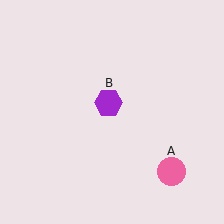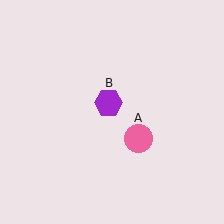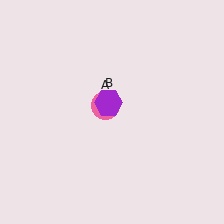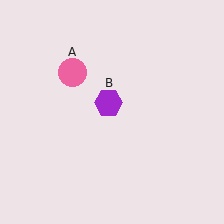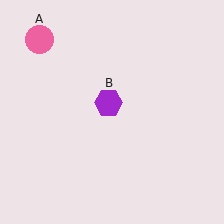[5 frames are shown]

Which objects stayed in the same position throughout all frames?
Purple hexagon (object B) remained stationary.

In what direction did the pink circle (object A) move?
The pink circle (object A) moved up and to the left.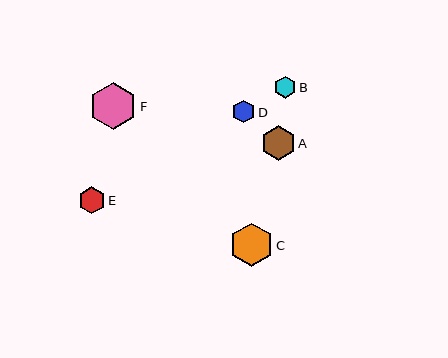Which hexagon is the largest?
Hexagon F is the largest with a size of approximately 47 pixels.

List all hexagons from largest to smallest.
From largest to smallest: F, C, A, E, D, B.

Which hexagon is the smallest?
Hexagon B is the smallest with a size of approximately 22 pixels.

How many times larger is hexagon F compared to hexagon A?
Hexagon F is approximately 1.3 times the size of hexagon A.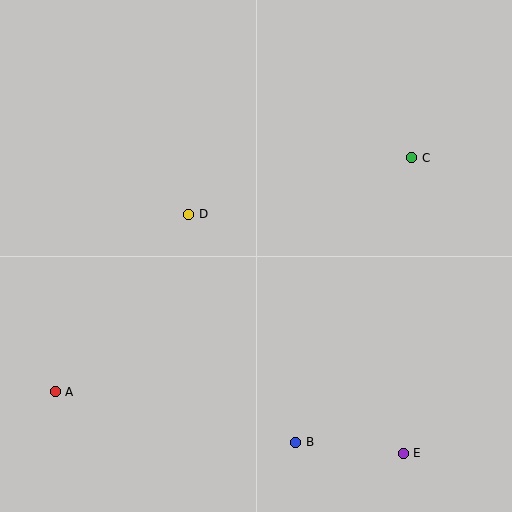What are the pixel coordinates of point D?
Point D is at (189, 214).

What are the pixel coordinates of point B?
Point B is at (296, 442).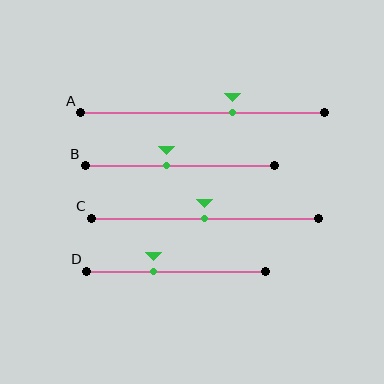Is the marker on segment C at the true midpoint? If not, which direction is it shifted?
Yes, the marker on segment C is at the true midpoint.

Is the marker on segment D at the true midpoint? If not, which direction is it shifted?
No, the marker on segment D is shifted to the left by about 12% of the segment length.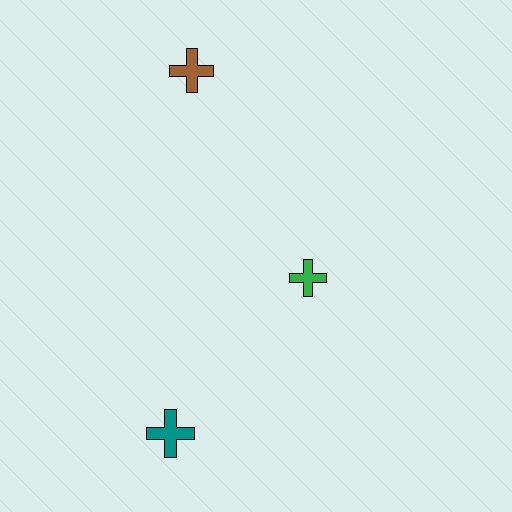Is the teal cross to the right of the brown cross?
No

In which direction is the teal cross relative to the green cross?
The teal cross is below the green cross.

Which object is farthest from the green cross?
The brown cross is farthest from the green cross.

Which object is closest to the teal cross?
The green cross is closest to the teal cross.